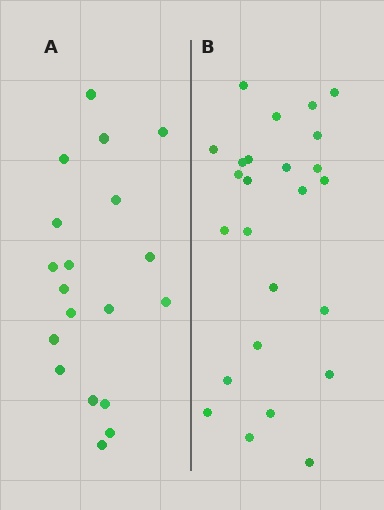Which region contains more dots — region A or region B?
Region B (the right region) has more dots.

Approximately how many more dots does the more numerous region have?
Region B has about 6 more dots than region A.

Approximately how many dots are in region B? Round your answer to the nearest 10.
About 20 dots. (The exact count is 25, which rounds to 20.)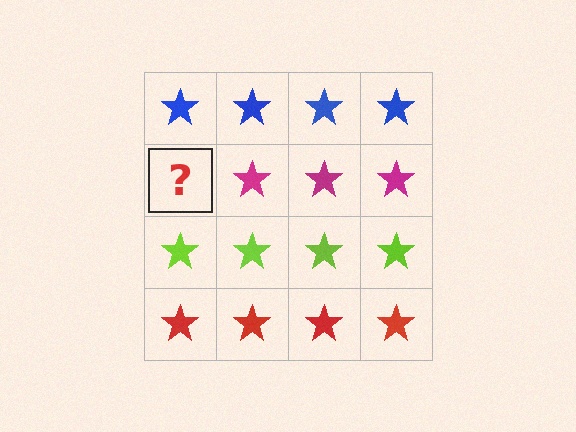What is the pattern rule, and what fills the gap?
The rule is that each row has a consistent color. The gap should be filled with a magenta star.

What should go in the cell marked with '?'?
The missing cell should contain a magenta star.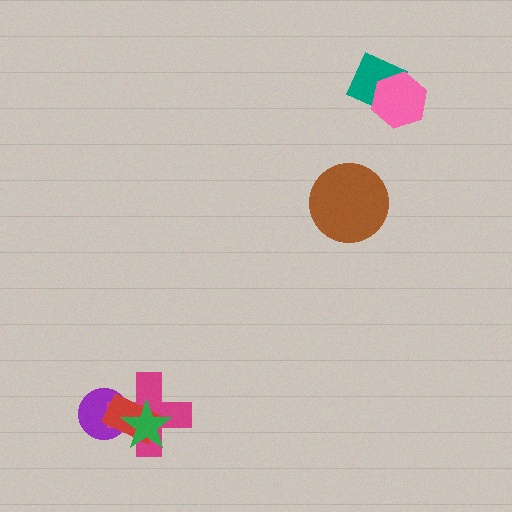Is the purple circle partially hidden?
Yes, it is partially covered by another shape.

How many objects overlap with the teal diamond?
1 object overlaps with the teal diamond.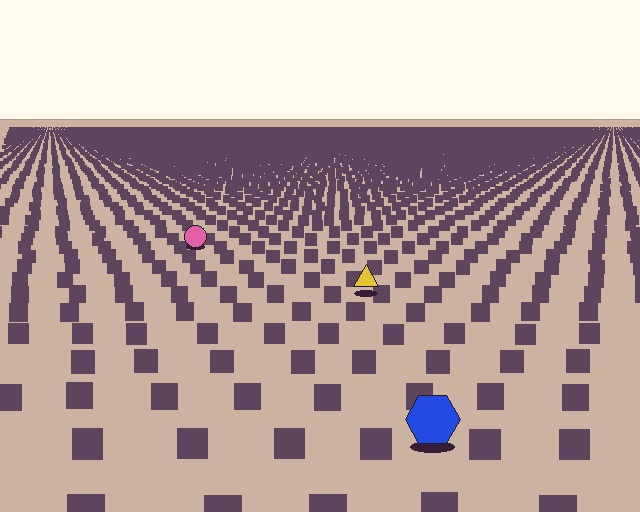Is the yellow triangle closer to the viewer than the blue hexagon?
No. The blue hexagon is closer — you can tell from the texture gradient: the ground texture is coarser near it.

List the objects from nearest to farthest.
From nearest to farthest: the blue hexagon, the yellow triangle, the pink circle.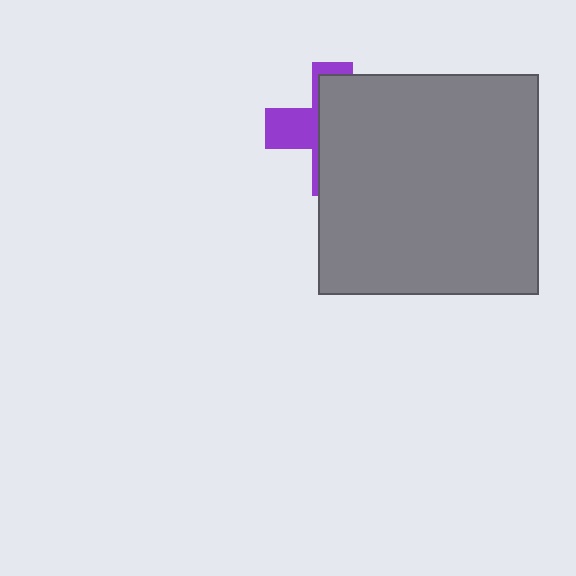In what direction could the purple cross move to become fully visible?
The purple cross could move left. That would shift it out from behind the gray square entirely.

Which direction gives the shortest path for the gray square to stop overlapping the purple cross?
Moving right gives the shortest separation.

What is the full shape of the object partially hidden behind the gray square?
The partially hidden object is a purple cross.